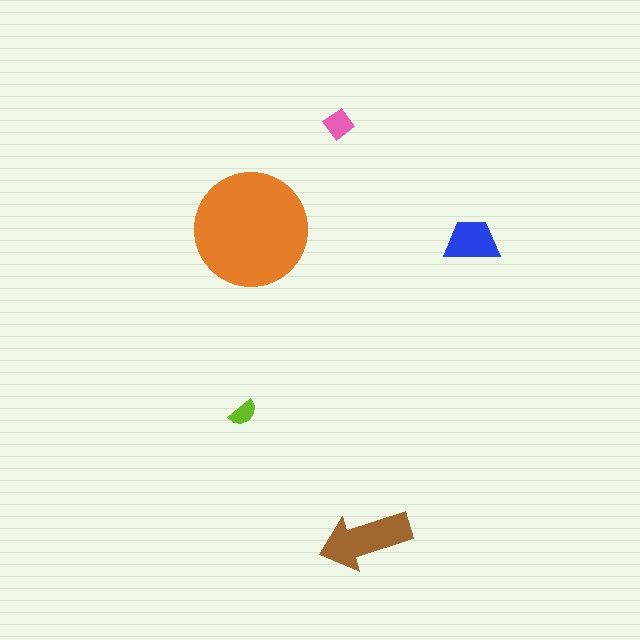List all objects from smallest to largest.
The lime semicircle, the pink diamond, the blue trapezoid, the brown arrow, the orange circle.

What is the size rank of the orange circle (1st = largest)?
1st.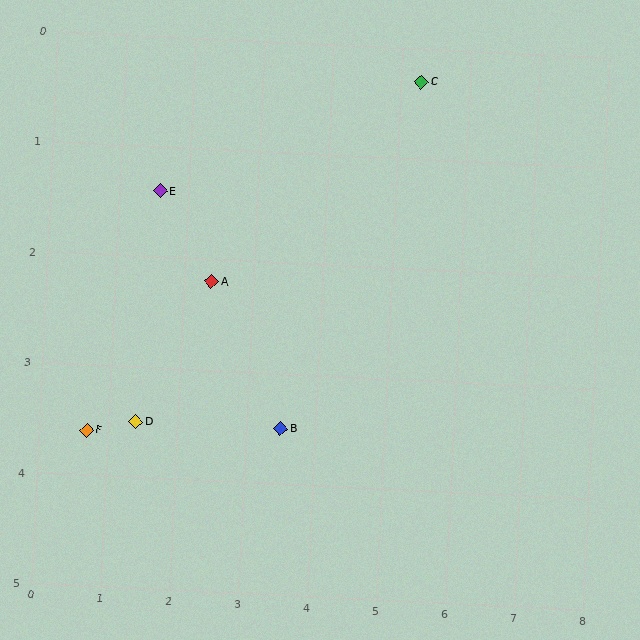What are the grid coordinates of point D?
Point D is at approximately (1.4, 3.5).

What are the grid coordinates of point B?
Point B is at approximately (3.5, 3.5).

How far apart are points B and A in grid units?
Points B and A are about 1.7 grid units apart.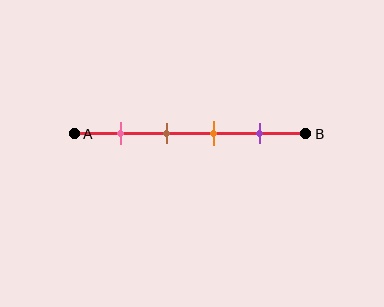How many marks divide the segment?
There are 4 marks dividing the segment.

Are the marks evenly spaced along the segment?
Yes, the marks are approximately evenly spaced.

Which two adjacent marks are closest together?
The brown and orange marks are the closest adjacent pair.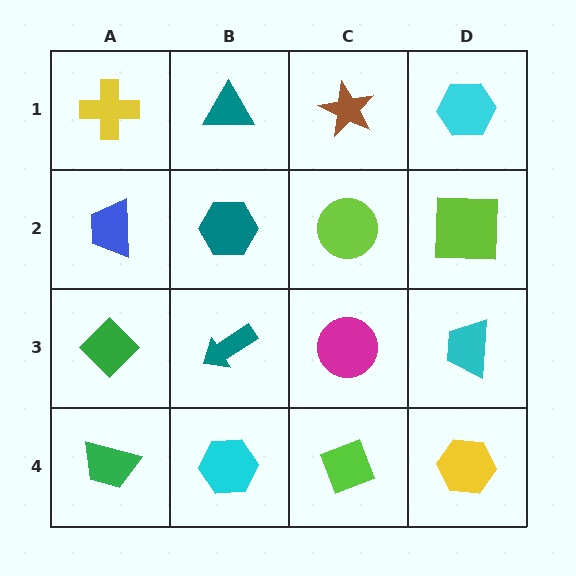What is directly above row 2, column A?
A yellow cross.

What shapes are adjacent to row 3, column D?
A lime square (row 2, column D), a yellow hexagon (row 4, column D), a magenta circle (row 3, column C).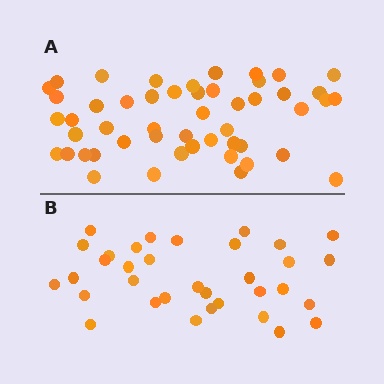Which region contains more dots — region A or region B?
Region A (the top region) has more dots.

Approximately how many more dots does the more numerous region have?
Region A has approximately 15 more dots than region B.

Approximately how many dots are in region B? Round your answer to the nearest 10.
About 30 dots. (The exact count is 34, which rounds to 30.)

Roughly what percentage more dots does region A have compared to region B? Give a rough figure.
About 45% more.